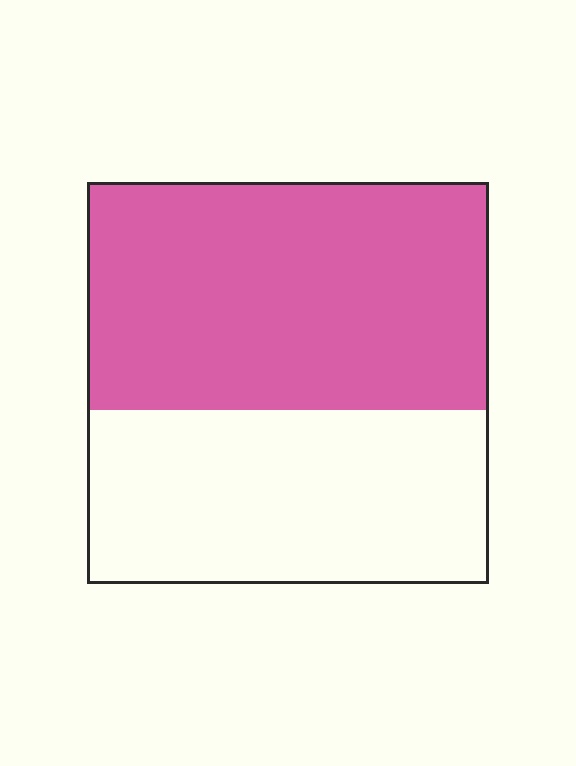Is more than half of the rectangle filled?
Yes.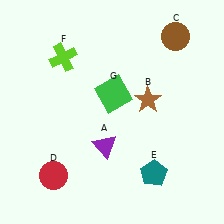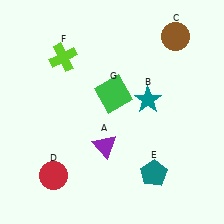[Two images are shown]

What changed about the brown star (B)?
In Image 1, B is brown. In Image 2, it changed to teal.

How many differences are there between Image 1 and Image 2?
There is 1 difference between the two images.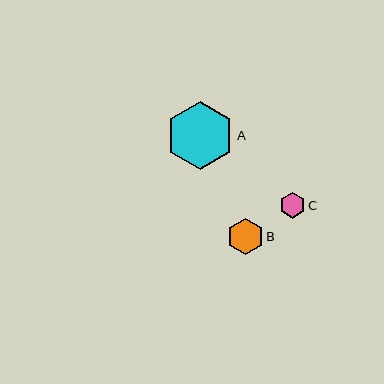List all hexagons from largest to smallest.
From largest to smallest: A, B, C.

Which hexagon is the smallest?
Hexagon C is the smallest with a size of approximately 26 pixels.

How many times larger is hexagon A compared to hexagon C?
Hexagon A is approximately 2.6 times the size of hexagon C.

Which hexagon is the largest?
Hexagon A is the largest with a size of approximately 68 pixels.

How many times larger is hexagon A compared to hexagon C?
Hexagon A is approximately 2.6 times the size of hexagon C.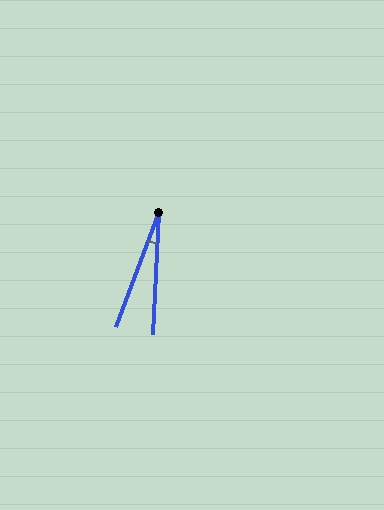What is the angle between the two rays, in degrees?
Approximately 18 degrees.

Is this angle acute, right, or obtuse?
It is acute.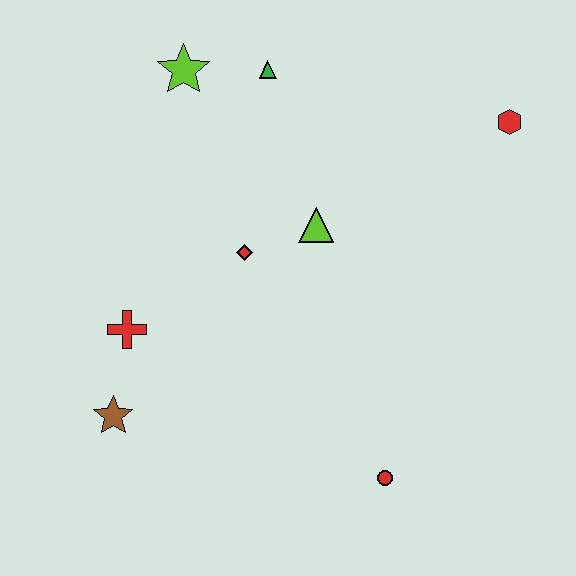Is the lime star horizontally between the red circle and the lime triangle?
No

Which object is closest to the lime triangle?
The red diamond is closest to the lime triangle.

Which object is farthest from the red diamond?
The red hexagon is farthest from the red diamond.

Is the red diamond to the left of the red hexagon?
Yes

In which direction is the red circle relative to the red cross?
The red circle is to the right of the red cross.